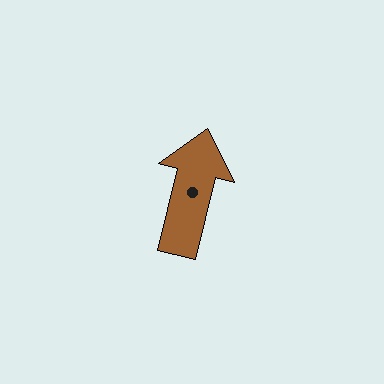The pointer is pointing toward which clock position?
Roughly 12 o'clock.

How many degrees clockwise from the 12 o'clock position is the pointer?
Approximately 14 degrees.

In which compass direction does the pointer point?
North.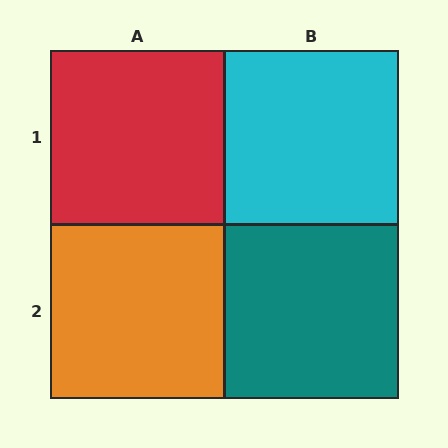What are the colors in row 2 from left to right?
Orange, teal.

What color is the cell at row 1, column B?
Cyan.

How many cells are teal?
1 cell is teal.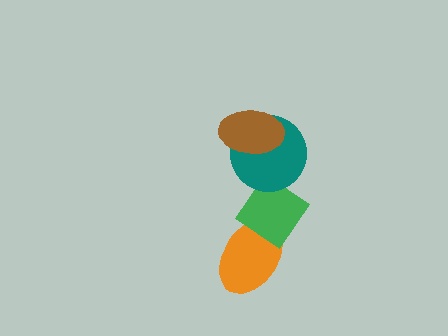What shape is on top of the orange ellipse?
The green diamond is on top of the orange ellipse.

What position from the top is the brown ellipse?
The brown ellipse is 1st from the top.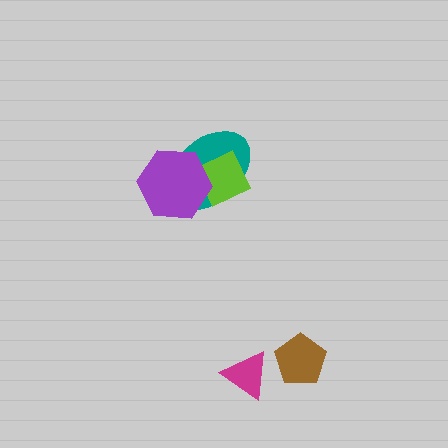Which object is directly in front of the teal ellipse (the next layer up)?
The lime diamond is directly in front of the teal ellipse.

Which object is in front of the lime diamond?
The purple hexagon is in front of the lime diamond.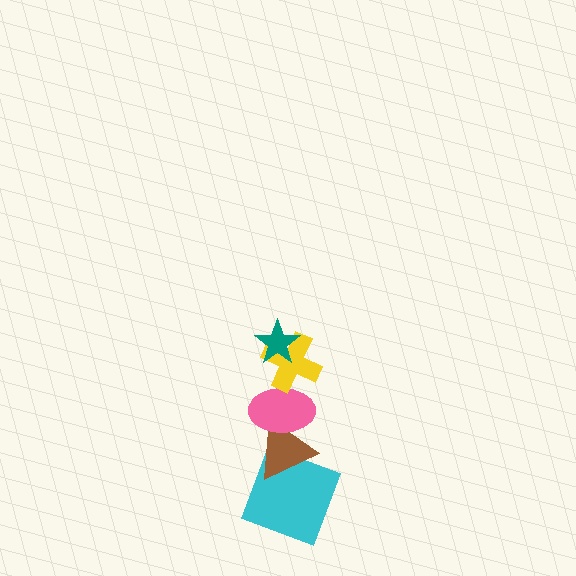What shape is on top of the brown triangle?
The pink ellipse is on top of the brown triangle.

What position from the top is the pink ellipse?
The pink ellipse is 3rd from the top.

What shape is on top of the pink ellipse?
The yellow cross is on top of the pink ellipse.